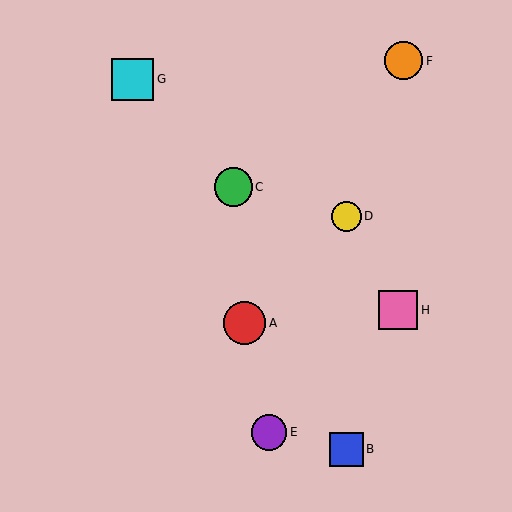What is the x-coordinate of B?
Object B is at x≈346.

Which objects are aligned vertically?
Objects B, D are aligned vertically.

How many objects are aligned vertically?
2 objects (B, D) are aligned vertically.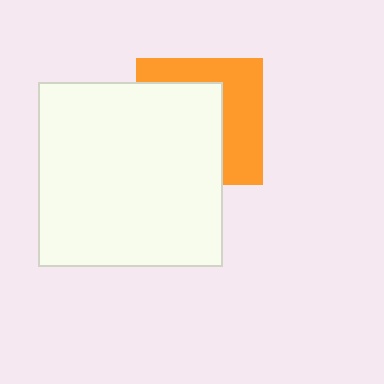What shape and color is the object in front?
The object in front is a white square.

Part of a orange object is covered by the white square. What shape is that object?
It is a square.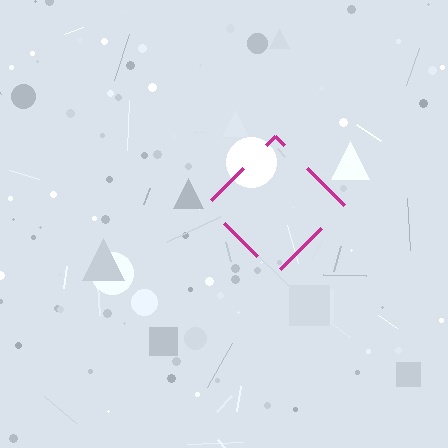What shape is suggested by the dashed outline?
The dashed outline suggests a diamond.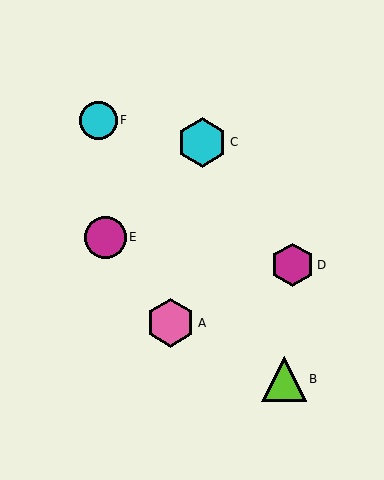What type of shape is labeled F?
Shape F is a cyan circle.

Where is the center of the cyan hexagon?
The center of the cyan hexagon is at (202, 142).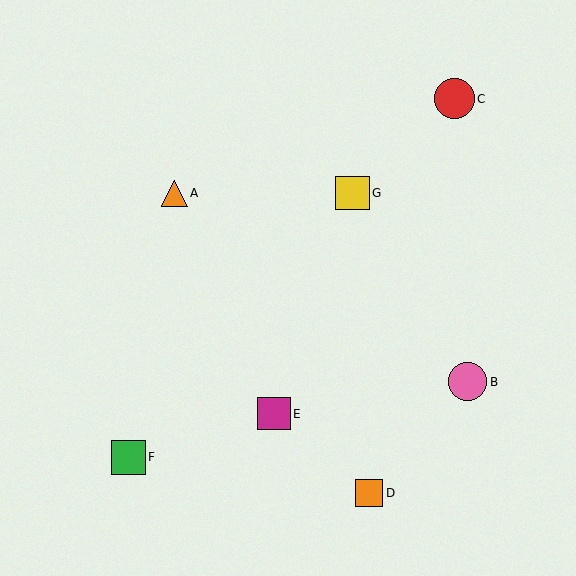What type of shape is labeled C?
Shape C is a red circle.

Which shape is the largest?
The red circle (labeled C) is the largest.